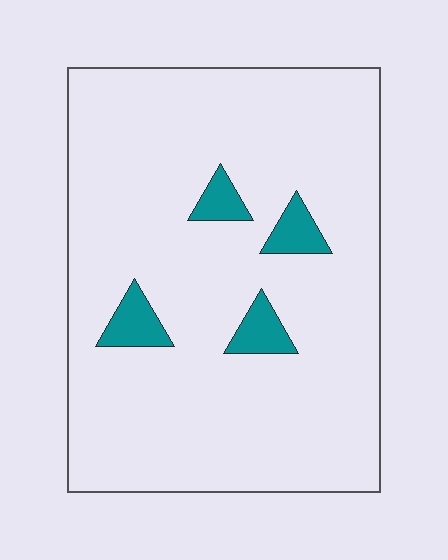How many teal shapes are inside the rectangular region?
4.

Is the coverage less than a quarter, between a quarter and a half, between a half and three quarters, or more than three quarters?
Less than a quarter.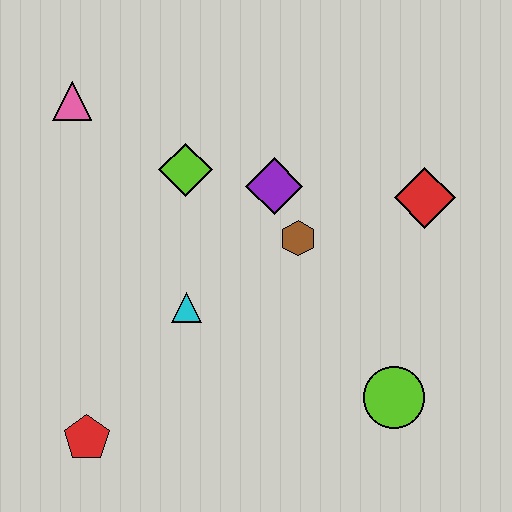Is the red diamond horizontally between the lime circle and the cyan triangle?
No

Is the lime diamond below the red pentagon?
No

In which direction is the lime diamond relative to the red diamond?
The lime diamond is to the left of the red diamond.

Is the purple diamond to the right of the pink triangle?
Yes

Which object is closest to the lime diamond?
The purple diamond is closest to the lime diamond.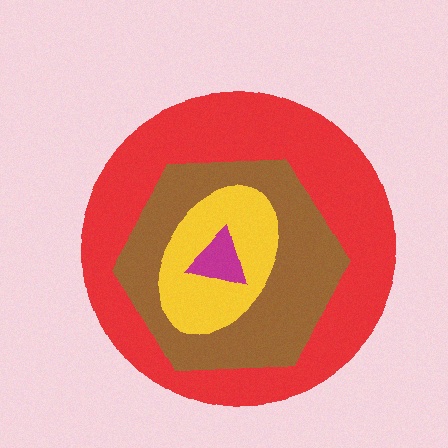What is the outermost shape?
The red circle.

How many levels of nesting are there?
4.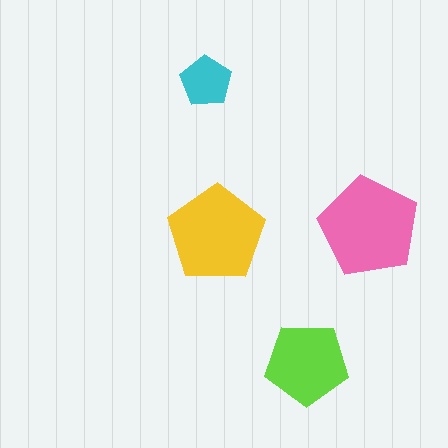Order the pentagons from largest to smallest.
the pink one, the yellow one, the lime one, the cyan one.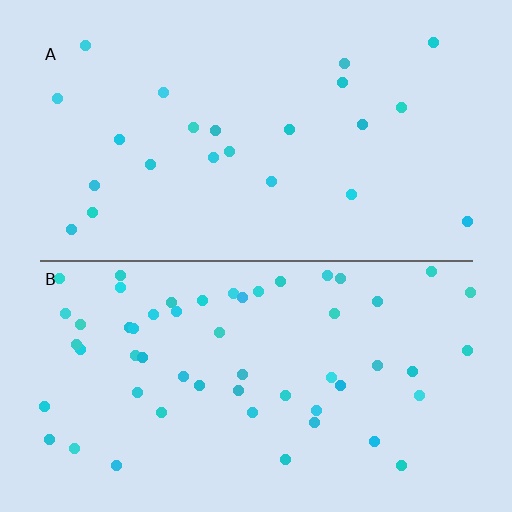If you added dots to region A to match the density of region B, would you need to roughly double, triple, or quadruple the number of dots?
Approximately double.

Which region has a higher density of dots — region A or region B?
B (the bottom).